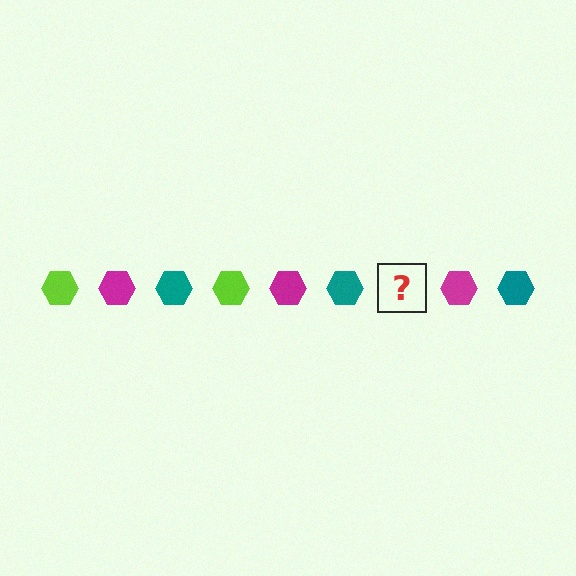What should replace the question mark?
The question mark should be replaced with a lime hexagon.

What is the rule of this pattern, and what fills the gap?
The rule is that the pattern cycles through lime, magenta, teal hexagons. The gap should be filled with a lime hexagon.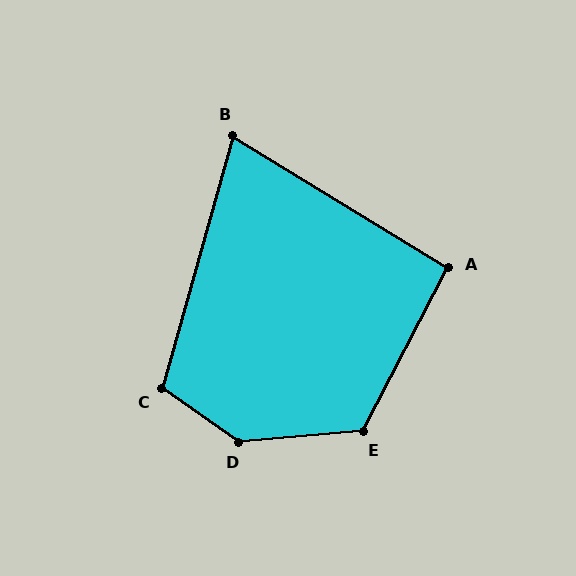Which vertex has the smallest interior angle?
B, at approximately 74 degrees.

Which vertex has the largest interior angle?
D, at approximately 140 degrees.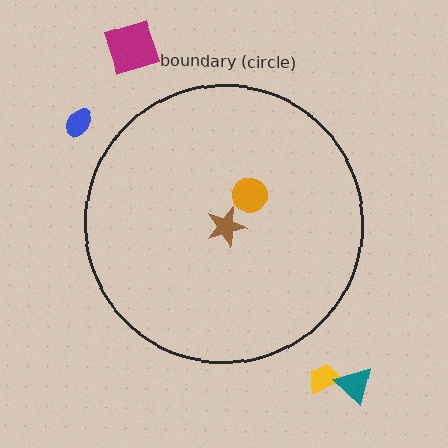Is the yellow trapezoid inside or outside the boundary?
Outside.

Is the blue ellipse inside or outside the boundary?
Outside.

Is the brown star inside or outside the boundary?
Inside.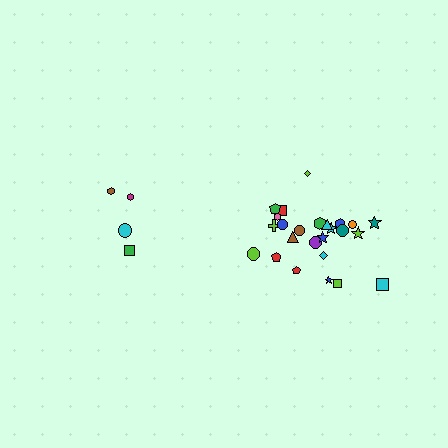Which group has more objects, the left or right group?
The right group.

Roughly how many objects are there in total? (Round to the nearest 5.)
Roughly 30 objects in total.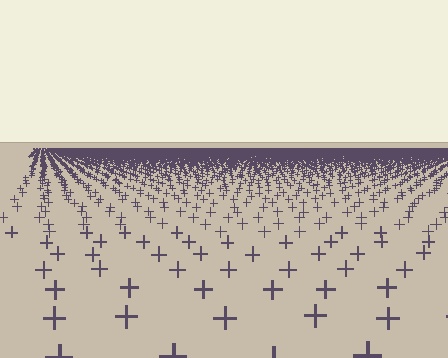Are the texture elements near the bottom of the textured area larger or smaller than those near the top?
Larger. Near the bottom, elements are closer to the viewer and appear at a bigger on-screen size.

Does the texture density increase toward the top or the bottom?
Density increases toward the top.